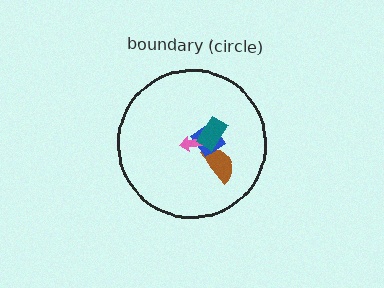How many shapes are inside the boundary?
4 inside, 0 outside.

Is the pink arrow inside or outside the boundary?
Inside.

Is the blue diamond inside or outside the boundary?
Inside.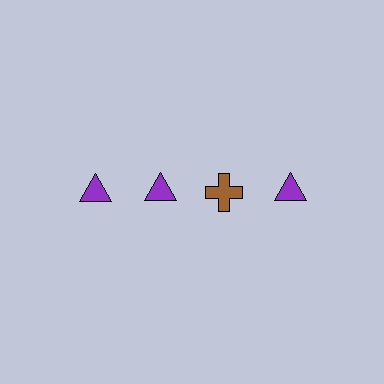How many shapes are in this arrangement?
There are 4 shapes arranged in a grid pattern.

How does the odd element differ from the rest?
It differs in both color (brown instead of purple) and shape (cross instead of triangle).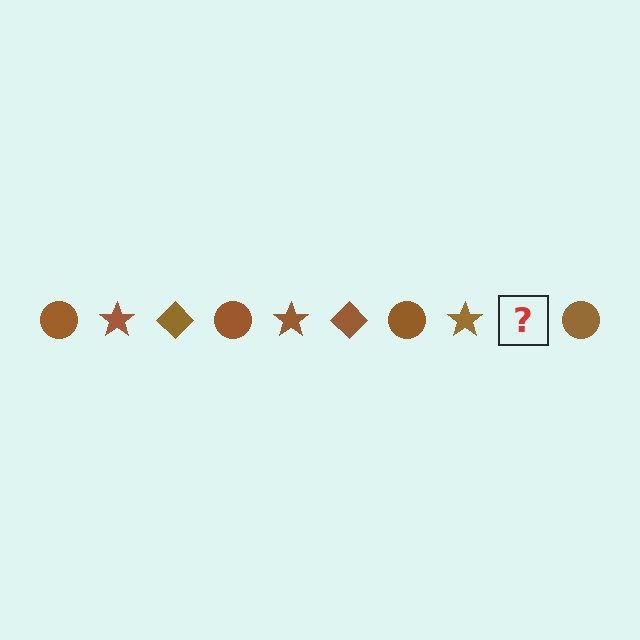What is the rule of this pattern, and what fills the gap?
The rule is that the pattern cycles through circle, star, diamond shapes in brown. The gap should be filled with a brown diamond.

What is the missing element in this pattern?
The missing element is a brown diamond.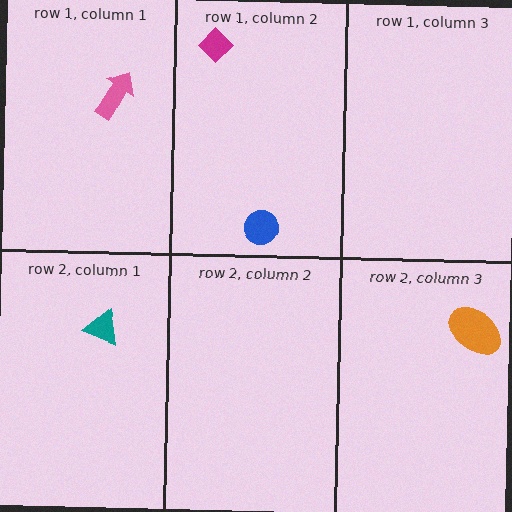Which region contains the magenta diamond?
The row 1, column 2 region.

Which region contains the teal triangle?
The row 2, column 1 region.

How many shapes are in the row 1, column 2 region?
2.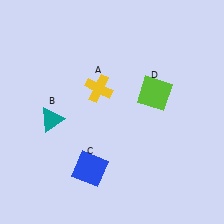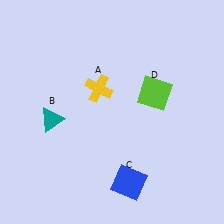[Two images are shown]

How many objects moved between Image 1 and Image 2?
1 object moved between the two images.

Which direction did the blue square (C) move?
The blue square (C) moved right.